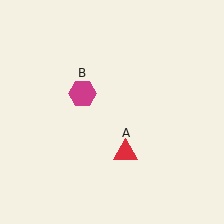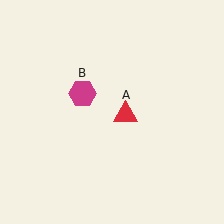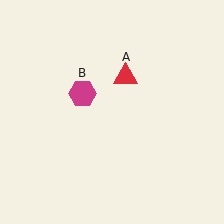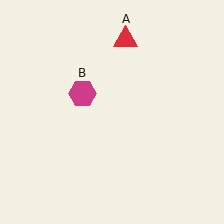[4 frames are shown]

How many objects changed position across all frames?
1 object changed position: red triangle (object A).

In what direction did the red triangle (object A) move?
The red triangle (object A) moved up.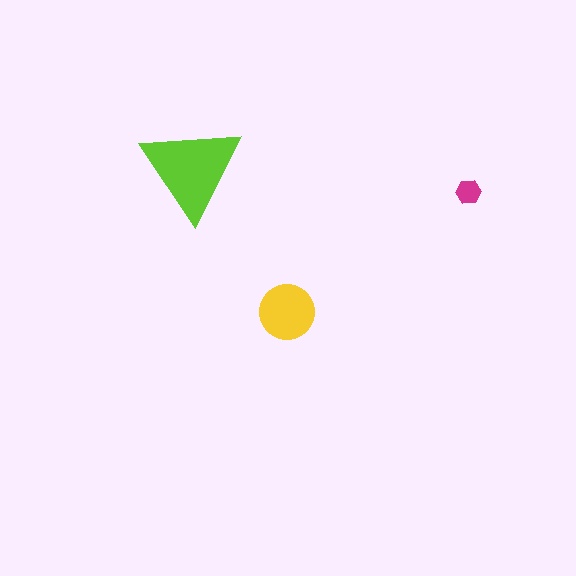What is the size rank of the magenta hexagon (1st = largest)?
3rd.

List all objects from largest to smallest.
The lime triangle, the yellow circle, the magenta hexagon.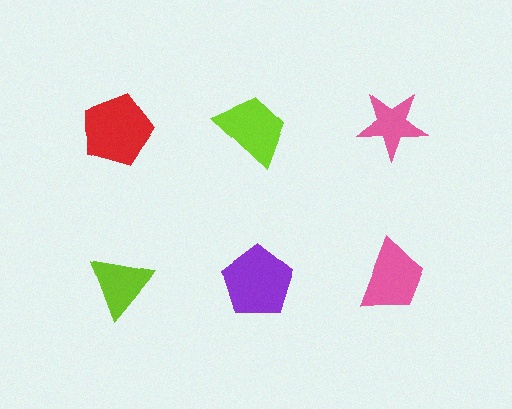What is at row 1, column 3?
A pink star.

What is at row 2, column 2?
A purple pentagon.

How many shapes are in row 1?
3 shapes.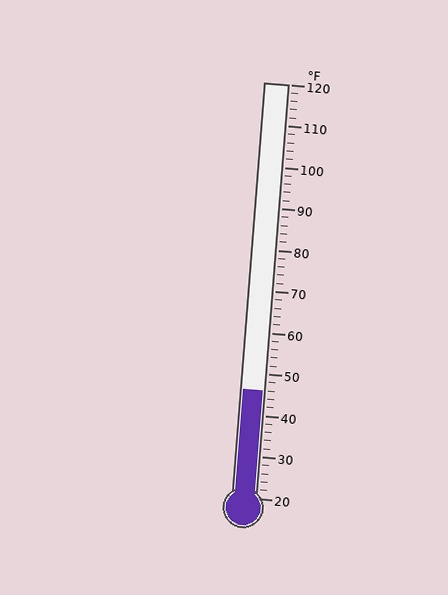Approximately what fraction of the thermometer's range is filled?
The thermometer is filled to approximately 25% of its range.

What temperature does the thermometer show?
The thermometer shows approximately 46°F.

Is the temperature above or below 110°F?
The temperature is below 110°F.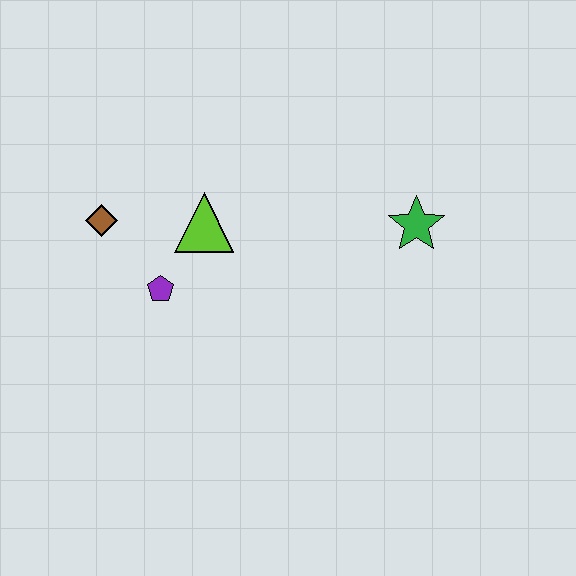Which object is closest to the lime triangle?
The purple pentagon is closest to the lime triangle.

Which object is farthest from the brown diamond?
The green star is farthest from the brown diamond.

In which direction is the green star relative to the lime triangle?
The green star is to the right of the lime triangle.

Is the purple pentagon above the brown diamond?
No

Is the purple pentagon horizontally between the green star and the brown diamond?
Yes